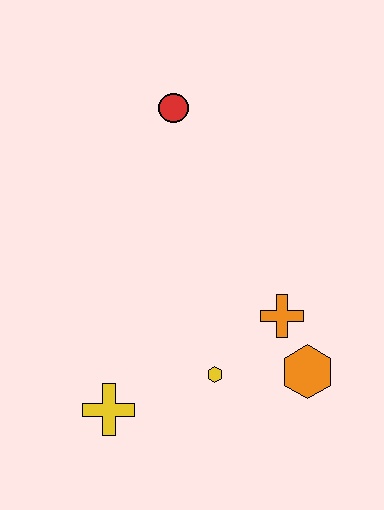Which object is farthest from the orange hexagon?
The red circle is farthest from the orange hexagon.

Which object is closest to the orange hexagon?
The orange cross is closest to the orange hexagon.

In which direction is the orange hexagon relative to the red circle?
The orange hexagon is below the red circle.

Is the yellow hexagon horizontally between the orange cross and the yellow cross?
Yes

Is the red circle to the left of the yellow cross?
No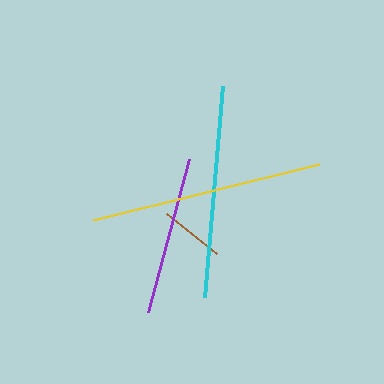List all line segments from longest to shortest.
From longest to shortest: yellow, cyan, purple, brown.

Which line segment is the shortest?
The brown line is the shortest at approximately 65 pixels.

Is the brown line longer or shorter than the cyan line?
The cyan line is longer than the brown line.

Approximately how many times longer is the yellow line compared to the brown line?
The yellow line is approximately 3.6 times the length of the brown line.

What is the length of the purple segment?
The purple segment is approximately 159 pixels long.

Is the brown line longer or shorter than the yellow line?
The yellow line is longer than the brown line.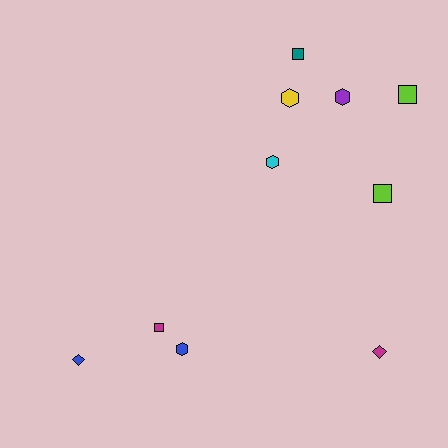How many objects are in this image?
There are 10 objects.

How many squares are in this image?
There are 4 squares.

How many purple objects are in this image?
There is 1 purple object.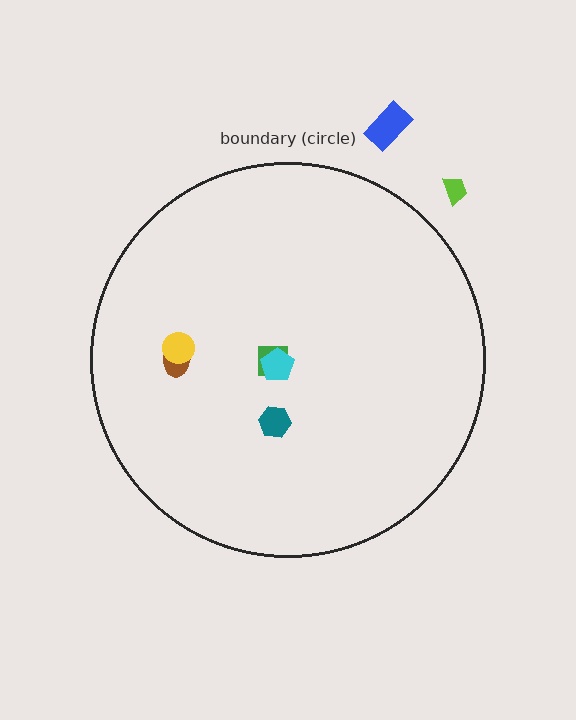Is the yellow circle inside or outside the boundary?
Inside.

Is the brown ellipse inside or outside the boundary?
Inside.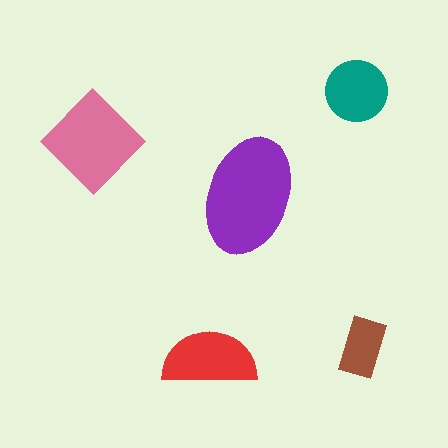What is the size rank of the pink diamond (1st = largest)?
2nd.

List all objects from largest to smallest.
The purple ellipse, the pink diamond, the red semicircle, the teal circle, the brown rectangle.